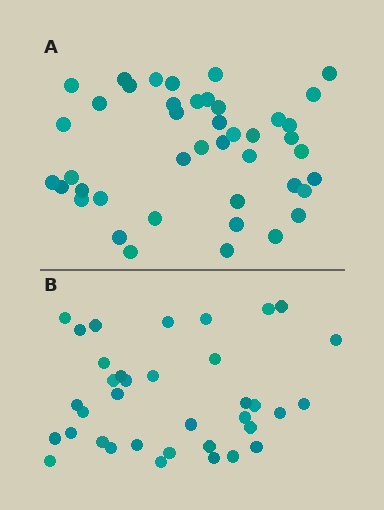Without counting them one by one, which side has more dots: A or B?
Region A (the top region) has more dots.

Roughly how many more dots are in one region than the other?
Region A has roughly 8 or so more dots than region B.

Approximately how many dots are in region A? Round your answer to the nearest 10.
About 40 dots. (The exact count is 43, which rounds to 40.)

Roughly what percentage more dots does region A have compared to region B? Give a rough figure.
About 20% more.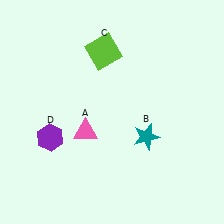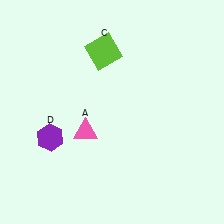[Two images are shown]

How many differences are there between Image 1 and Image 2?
There is 1 difference between the two images.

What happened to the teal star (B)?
The teal star (B) was removed in Image 2. It was in the bottom-right area of Image 1.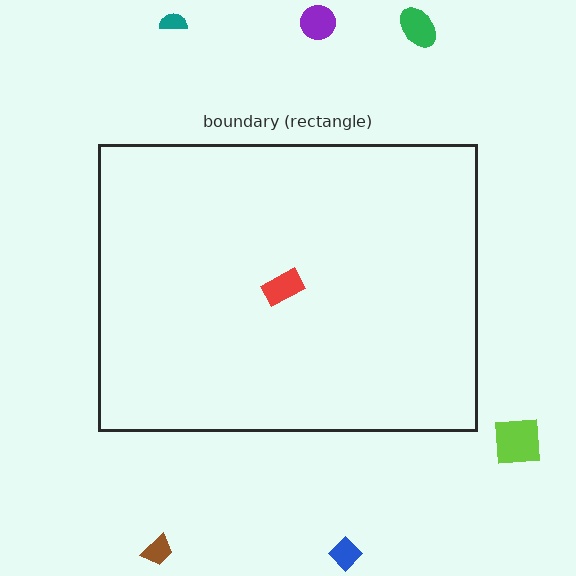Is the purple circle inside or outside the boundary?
Outside.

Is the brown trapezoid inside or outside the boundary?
Outside.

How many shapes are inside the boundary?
1 inside, 6 outside.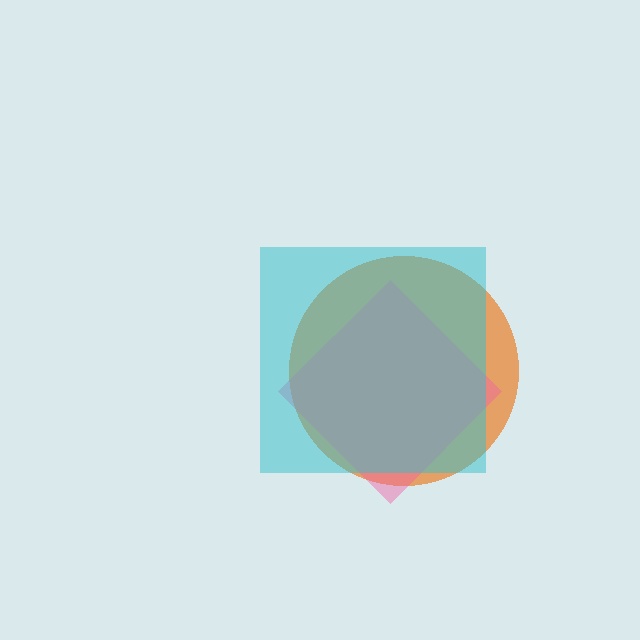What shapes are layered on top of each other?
The layered shapes are: an orange circle, a pink diamond, a cyan square.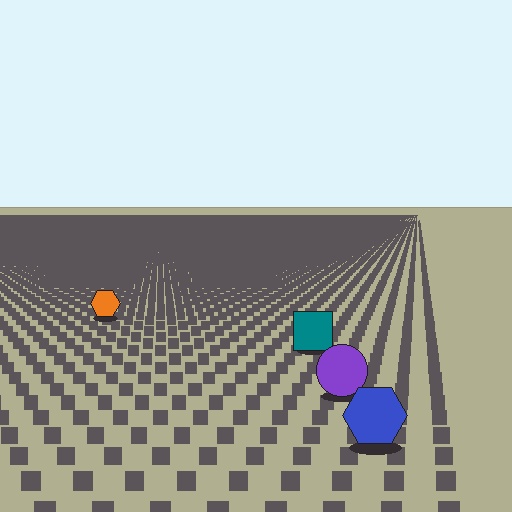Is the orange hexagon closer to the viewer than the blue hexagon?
No. The blue hexagon is closer — you can tell from the texture gradient: the ground texture is coarser near it.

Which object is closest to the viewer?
The blue hexagon is closest. The texture marks near it are larger and more spread out.